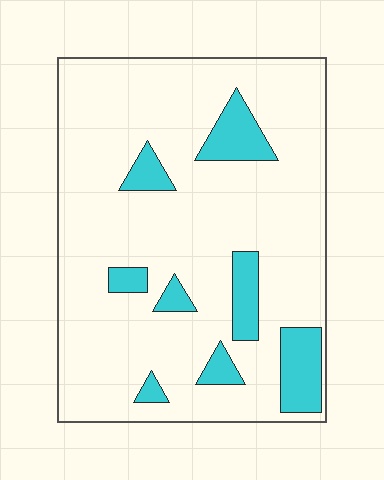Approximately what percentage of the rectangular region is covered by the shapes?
Approximately 15%.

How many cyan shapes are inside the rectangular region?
8.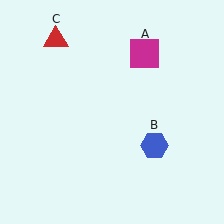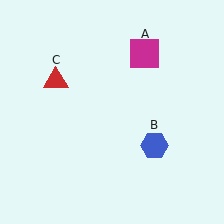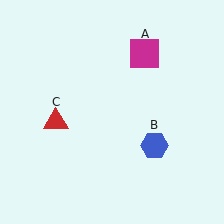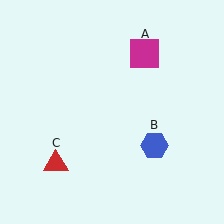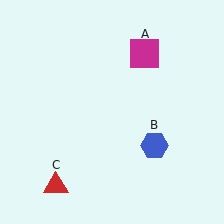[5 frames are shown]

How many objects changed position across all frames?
1 object changed position: red triangle (object C).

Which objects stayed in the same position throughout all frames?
Magenta square (object A) and blue hexagon (object B) remained stationary.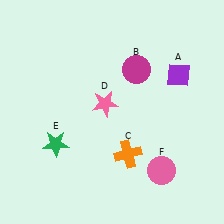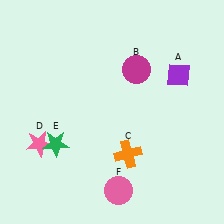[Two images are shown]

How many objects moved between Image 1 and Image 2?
2 objects moved between the two images.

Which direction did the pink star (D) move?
The pink star (D) moved left.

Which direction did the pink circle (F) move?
The pink circle (F) moved left.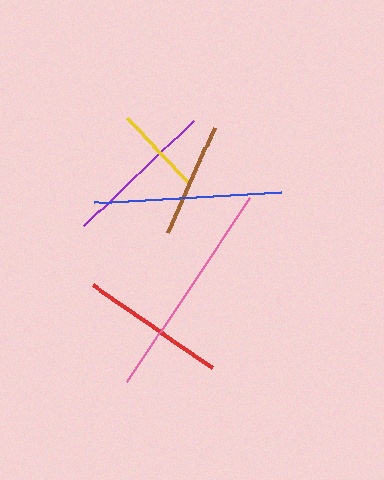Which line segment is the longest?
The pink line is the longest at approximately 221 pixels.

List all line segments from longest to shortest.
From longest to shortest: pink, blue, purple, red, brown, yellow.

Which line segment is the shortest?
The yellow line is the shortest at approximately 91 pixels.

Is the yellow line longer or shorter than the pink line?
The pink line is longer than the yellow line.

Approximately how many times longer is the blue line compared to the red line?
The blue line is approximately 1.3 times the length of the red line.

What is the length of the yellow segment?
The yellow segment is approximately 91 pixels long.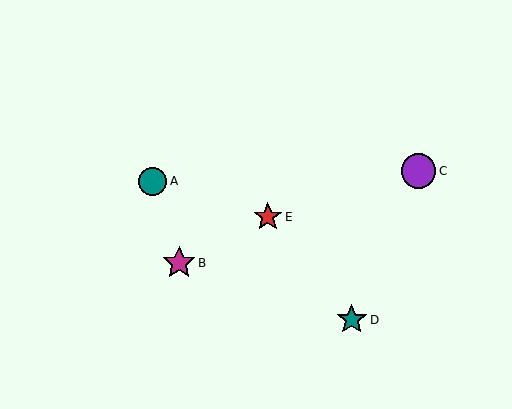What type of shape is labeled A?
Shape A is a teal circle.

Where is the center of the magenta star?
The center of the magenta star is at (179, 263).